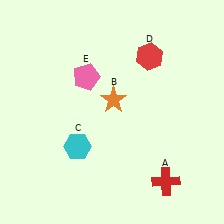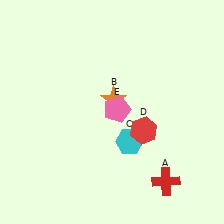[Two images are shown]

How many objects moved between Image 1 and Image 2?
3 objects moved between the two images.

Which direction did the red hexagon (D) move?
The red hexagon (D) moved down.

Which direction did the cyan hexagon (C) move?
The cyan hexagon (C) moved right.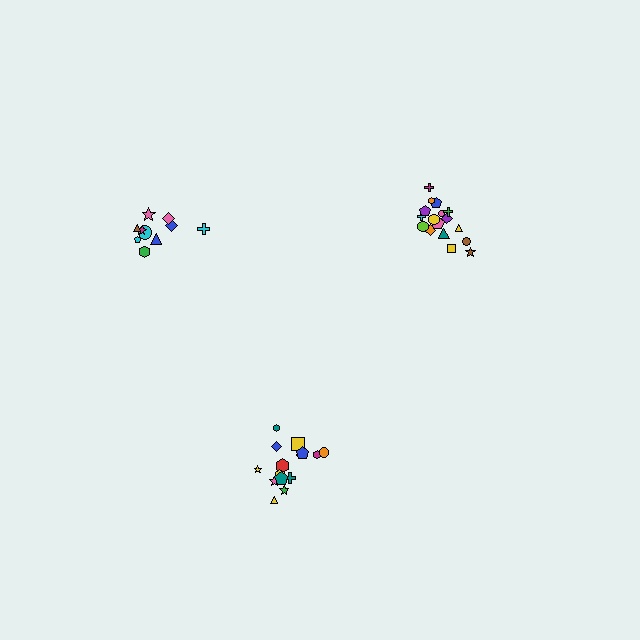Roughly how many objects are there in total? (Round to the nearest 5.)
Roughly 45 objects in total.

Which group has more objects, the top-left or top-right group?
The top-right group.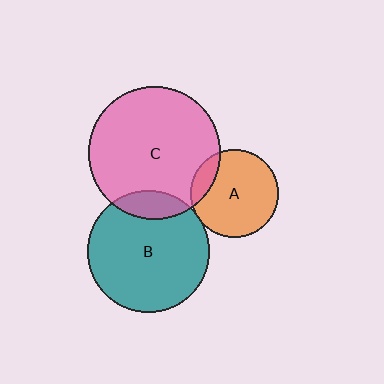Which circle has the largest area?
Circle C (pink).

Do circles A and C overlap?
Yes.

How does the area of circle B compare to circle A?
Approximately 1.9 times.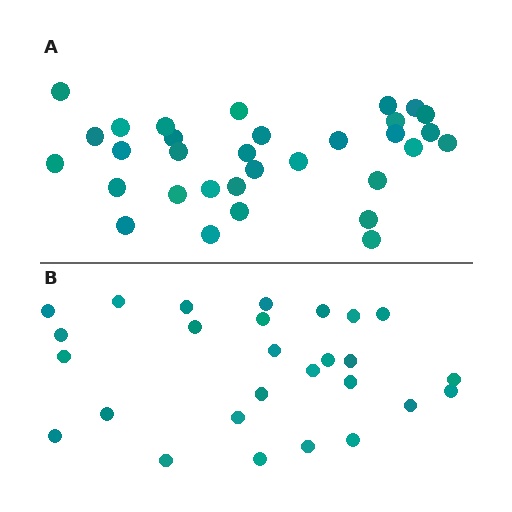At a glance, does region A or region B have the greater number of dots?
Region A (the top region) has more dots.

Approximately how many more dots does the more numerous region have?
Region A has about 5 more dots than region B.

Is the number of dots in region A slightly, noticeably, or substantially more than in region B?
Region A has only slightly more — the two regions are fairly close. The ratio is roughly 1.2 to 1.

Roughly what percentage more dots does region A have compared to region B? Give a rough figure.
About 20% more.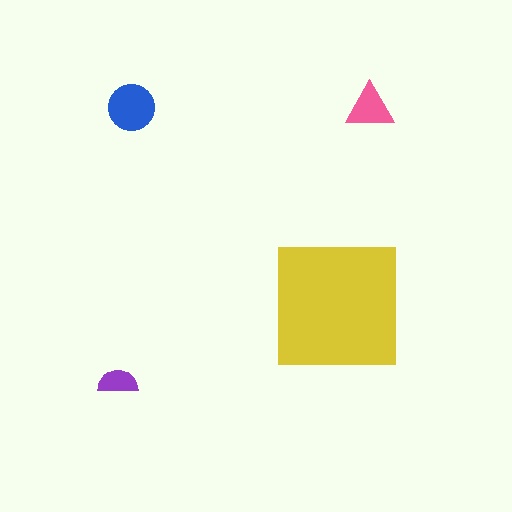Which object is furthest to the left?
The purple semicircle is leftmost.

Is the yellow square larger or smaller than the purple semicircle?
Larger.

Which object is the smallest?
The purple semicircle.